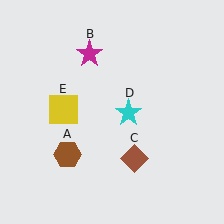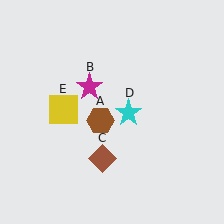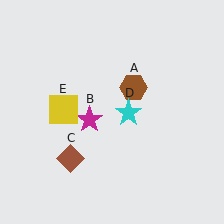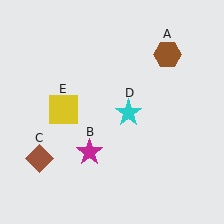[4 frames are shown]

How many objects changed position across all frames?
3 objects changed position: brown hexagon (object A), magenta star (object B), brown diamond (object C).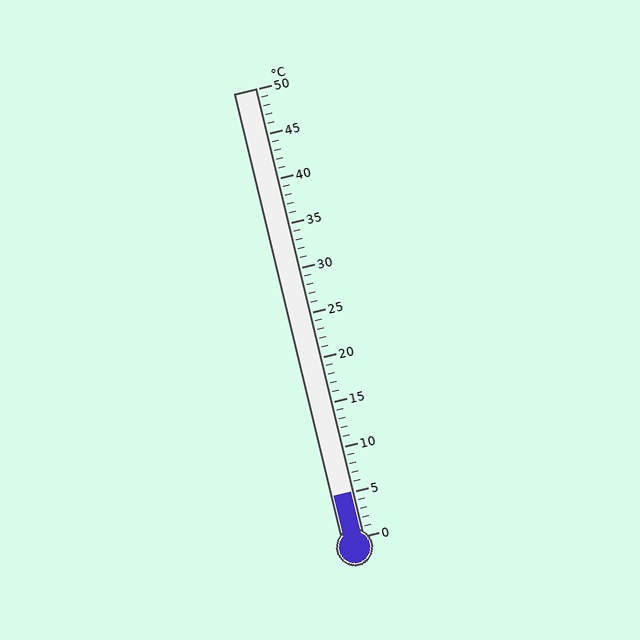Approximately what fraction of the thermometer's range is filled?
The thermometer is filled to approximately 10% of its range.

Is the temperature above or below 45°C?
The temperature is below 45°C.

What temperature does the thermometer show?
The thermometer shows approximately 5°C.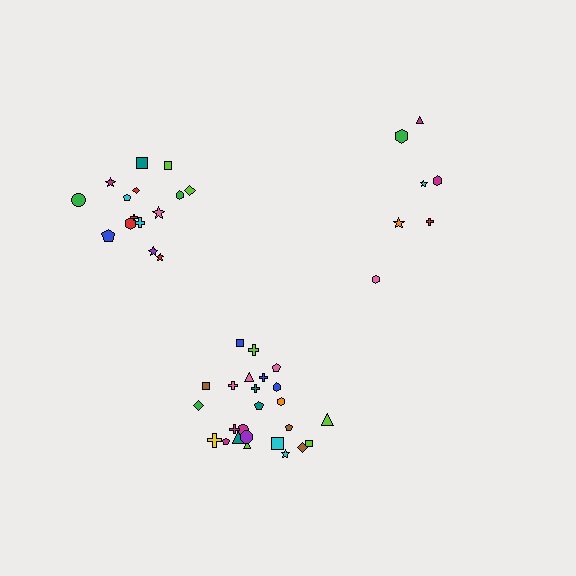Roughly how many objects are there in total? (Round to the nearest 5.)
Roughly 45 objects in total.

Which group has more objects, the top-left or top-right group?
The top-left group.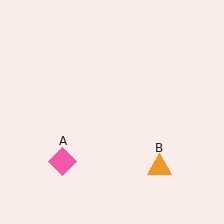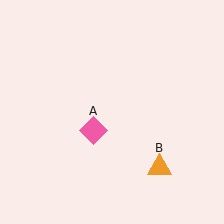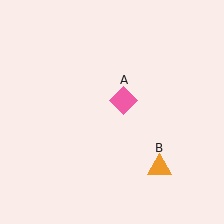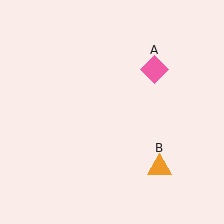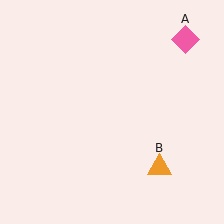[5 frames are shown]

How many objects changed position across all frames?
1 object changed position: pink diamond (object A).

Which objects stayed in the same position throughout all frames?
Orange triangle (object B) remained stationary.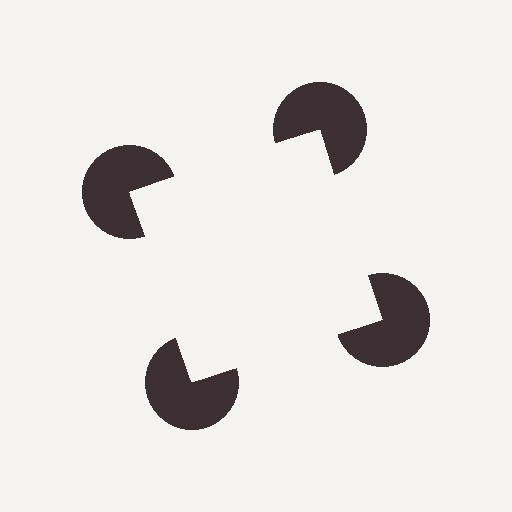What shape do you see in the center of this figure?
An illusory square — its edges are inferred from the aligned wedge cuts in the pac-man discs, not physically drawn.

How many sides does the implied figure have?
4 sides.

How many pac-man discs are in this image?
There are 4 — one at each vertex of the illusory square.